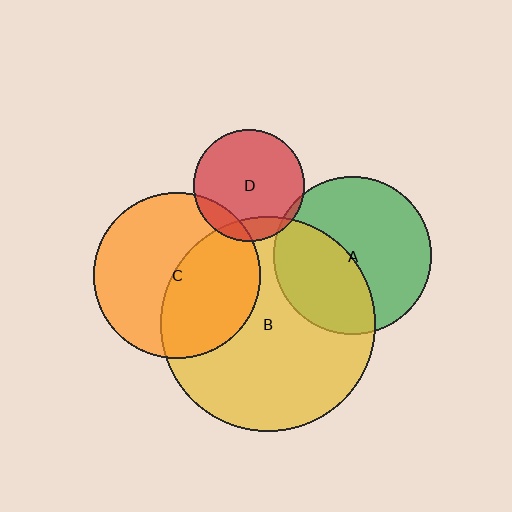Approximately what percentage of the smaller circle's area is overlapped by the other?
Approximately 15%.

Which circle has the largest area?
Circle B (yellow).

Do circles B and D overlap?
Yes.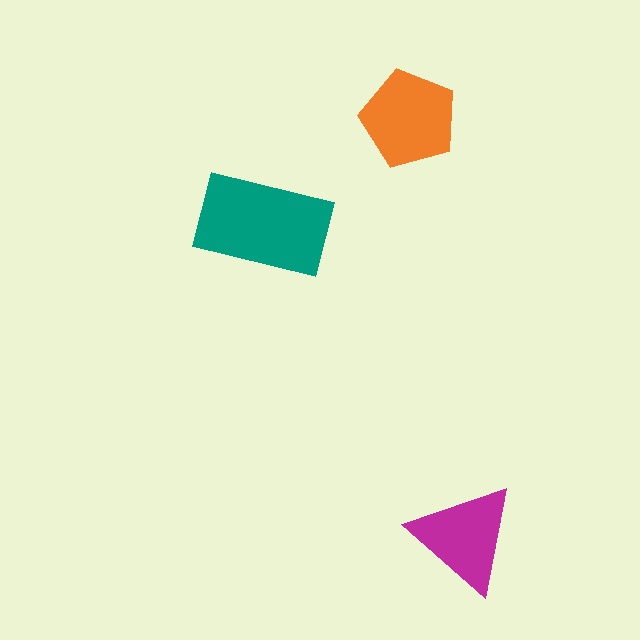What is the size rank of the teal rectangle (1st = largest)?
1st.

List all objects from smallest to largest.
The magenta triangle, the orange pentagon, the teal rectangle.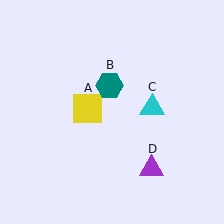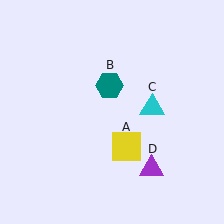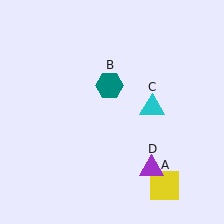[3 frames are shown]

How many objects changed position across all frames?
1 object changed position: yellow square (object A).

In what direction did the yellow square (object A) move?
The yellow square (object A) moved down and to the right.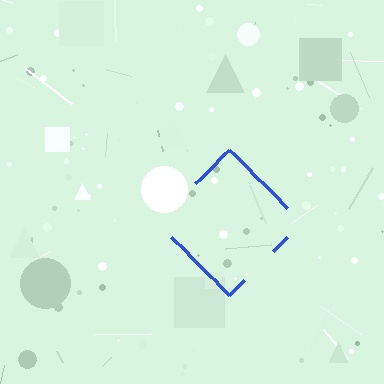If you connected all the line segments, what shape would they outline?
They would outline a diamond.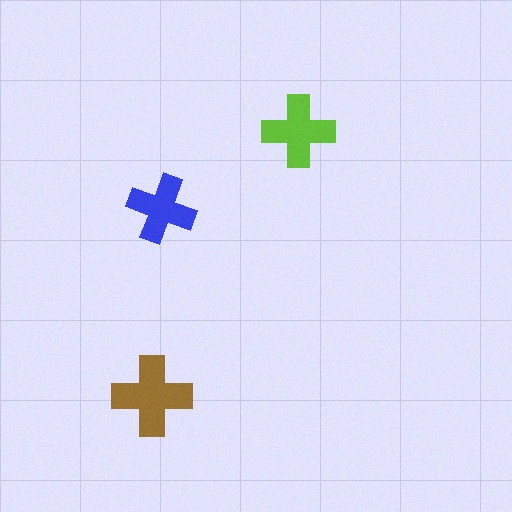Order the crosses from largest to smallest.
the brown one, the lime one, the blue one.